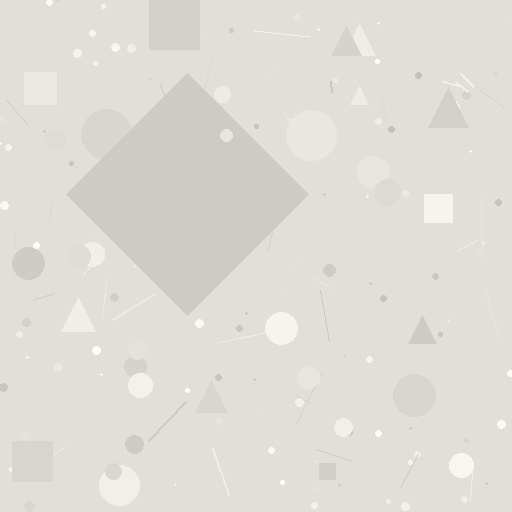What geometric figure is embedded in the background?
A diamond is embedded in the background.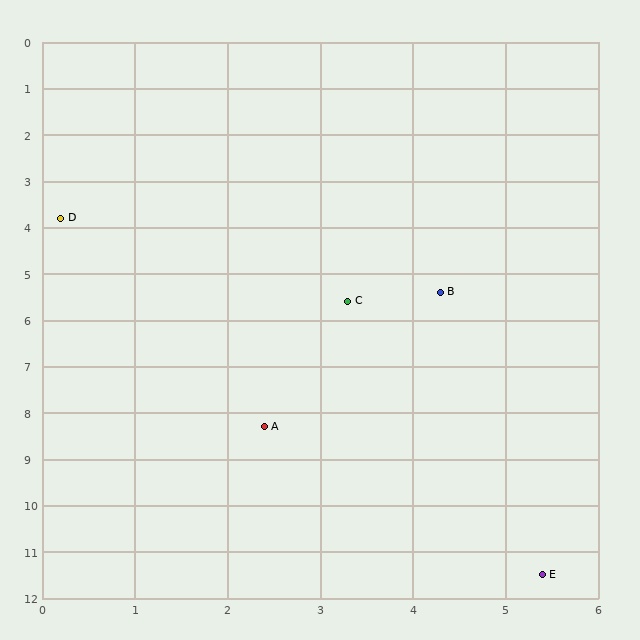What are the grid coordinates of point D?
Point D is at approximately (0.2, 3.8).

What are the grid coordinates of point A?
Point A is at approximately (2.4, 8.3).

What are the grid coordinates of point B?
Point B is at approximately (4.3, 5.4).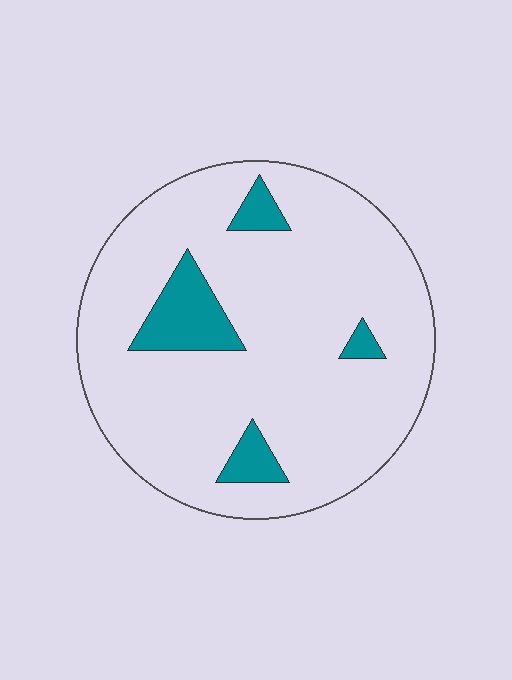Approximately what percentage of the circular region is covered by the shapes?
Approximately 10%.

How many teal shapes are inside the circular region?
4.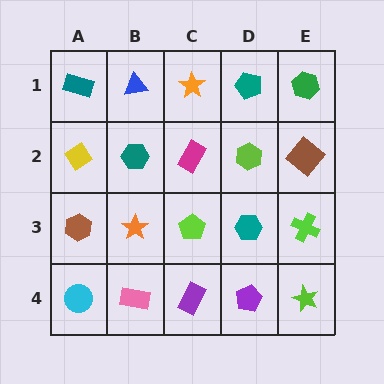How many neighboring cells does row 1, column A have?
2.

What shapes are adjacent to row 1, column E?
A brown diamond (row 2, column E), a teal pentagon (row 1, column D).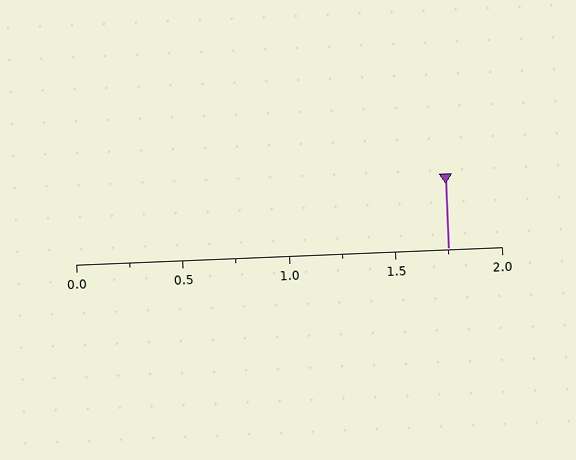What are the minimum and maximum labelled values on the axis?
The axis runs from 0.0 to 2.0.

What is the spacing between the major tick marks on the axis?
The major ticks are spaced 0.5 apart.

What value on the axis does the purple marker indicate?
The marker indicates approximately 1.75.